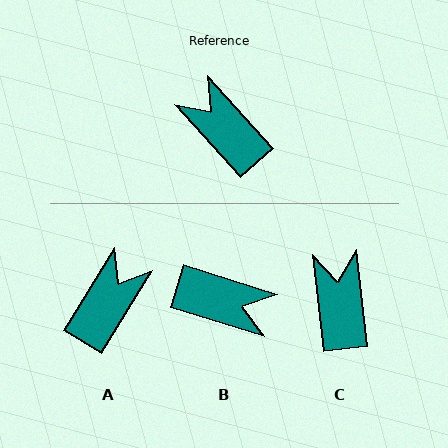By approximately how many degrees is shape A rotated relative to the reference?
Approximately 74 degrees clockwise.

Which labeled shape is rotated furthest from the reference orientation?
B, about 149 degrees away.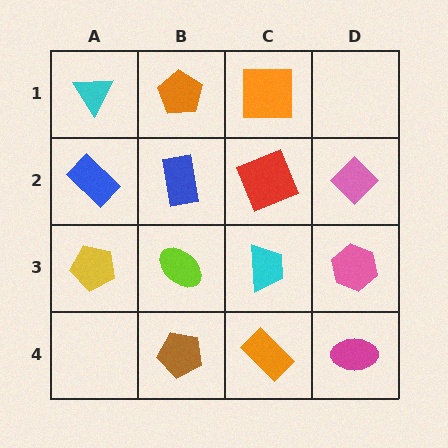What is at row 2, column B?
A blue rectangle.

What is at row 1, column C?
An orange square.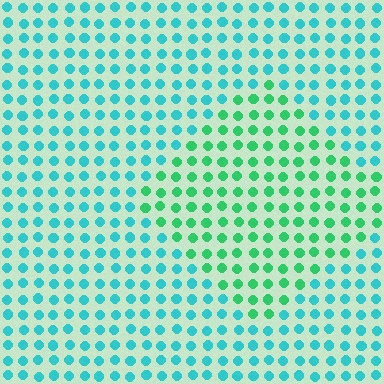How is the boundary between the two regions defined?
The boundary is defined purely by a slight shift in hue (about 38 degrees). Spacing, size, and orientation are identical on both sides.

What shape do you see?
I see a diamond.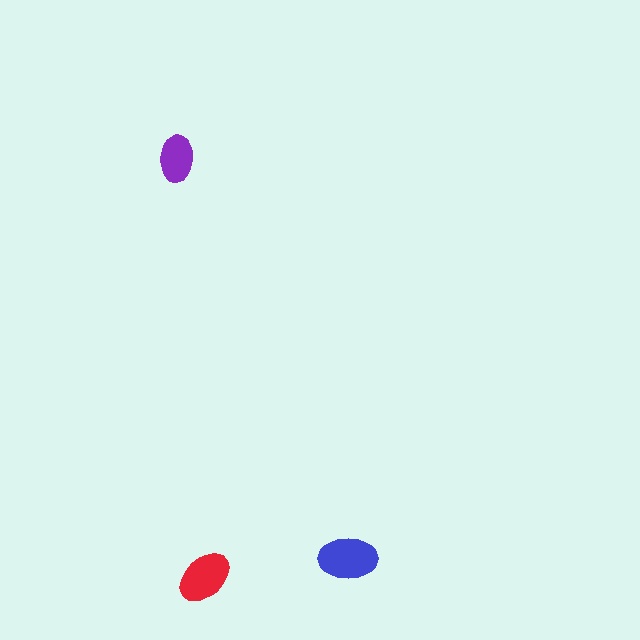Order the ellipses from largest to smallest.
the blue one, the red one, the purple one.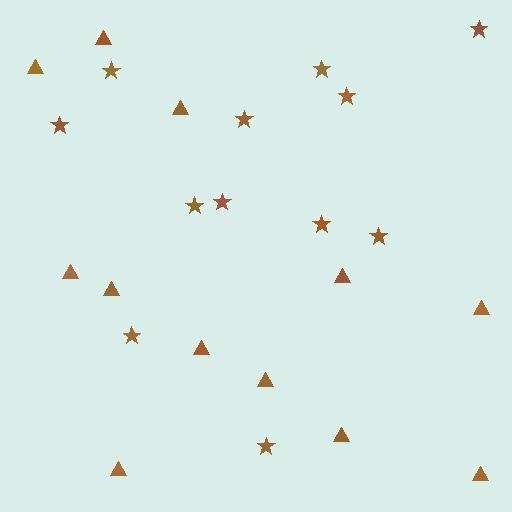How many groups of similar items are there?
There are 2 groups: one group of triangles (12) and one group of stars (12).